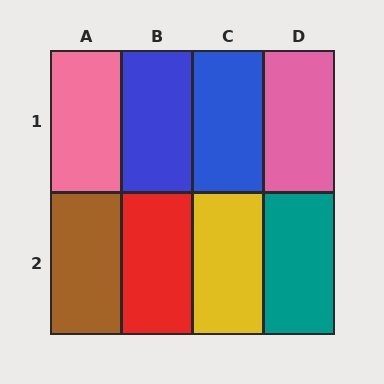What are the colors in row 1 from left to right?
Pink, blue, blue, pink.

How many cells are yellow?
1 cell is yellow.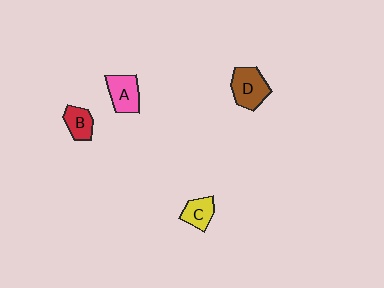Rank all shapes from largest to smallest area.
From largest to smallest: D (brown), A (pink), B (red), C (yellow).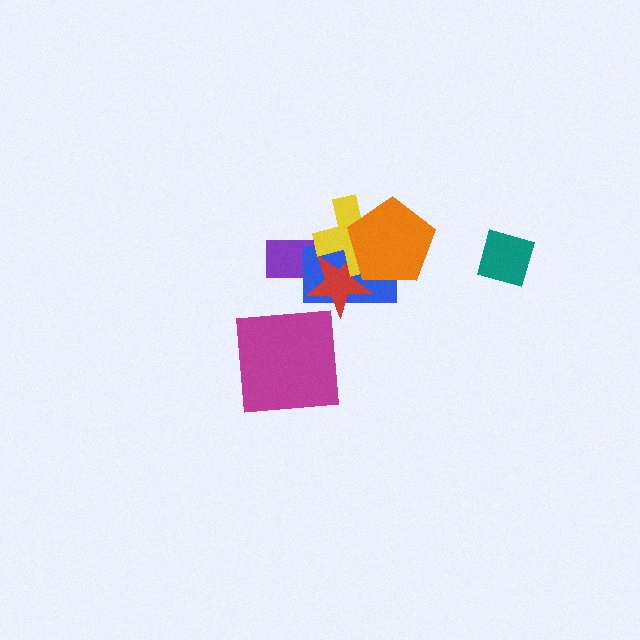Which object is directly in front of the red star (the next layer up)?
The yellow cross is directly in front of the red star.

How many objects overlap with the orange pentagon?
3 objects overlap with the orange pentagon.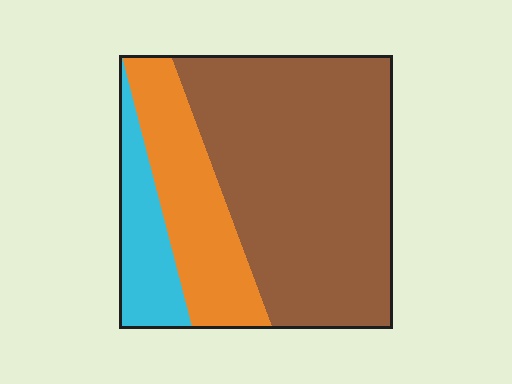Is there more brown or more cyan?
Brown.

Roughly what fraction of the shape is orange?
Orange covers around 25% of the shape.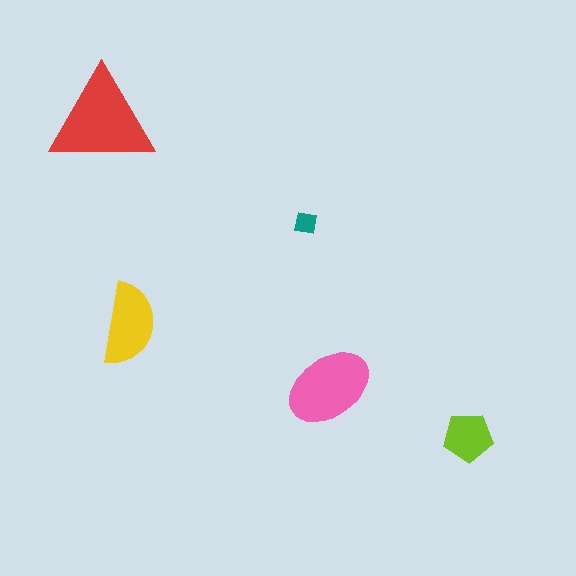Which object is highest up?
The red triangle is topmost.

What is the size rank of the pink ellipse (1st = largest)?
2nd.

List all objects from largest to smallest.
The red triangle, the pink ellipse, the yellow semicircle, the lime pentagon, the teal square.